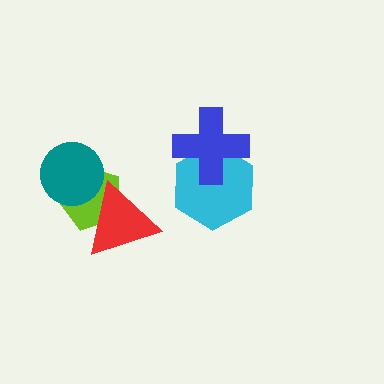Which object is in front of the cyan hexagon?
The blue cross is in front of the cyan hexagon.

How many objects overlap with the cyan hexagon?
1 object overlaps with the cyan hexagon.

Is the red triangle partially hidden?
No, no other shape covers it.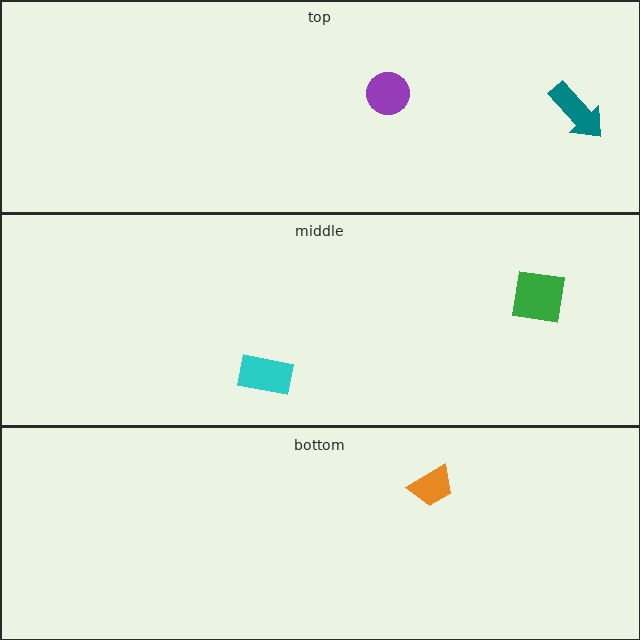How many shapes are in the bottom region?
1.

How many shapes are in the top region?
2.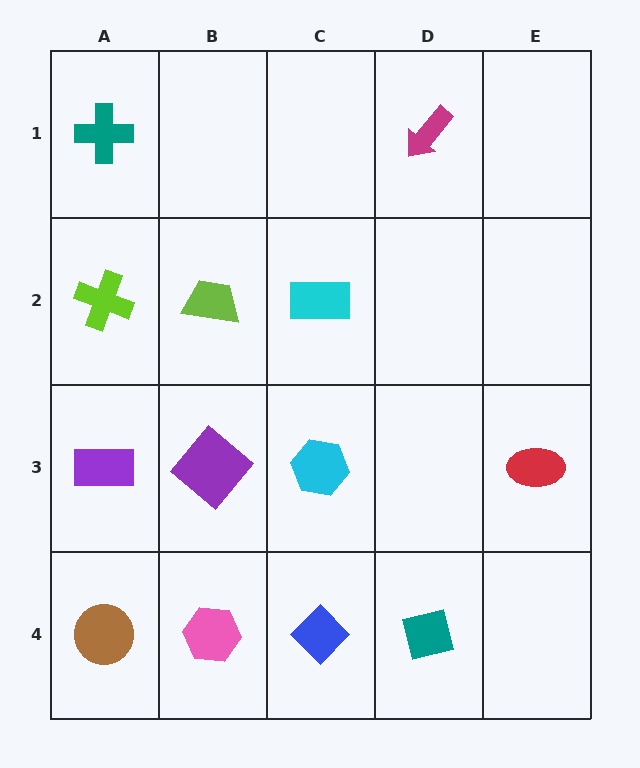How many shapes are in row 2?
3 shapes.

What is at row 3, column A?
A purple rectangle.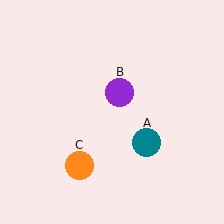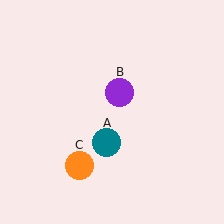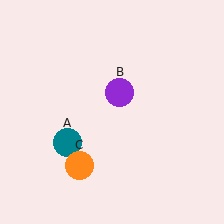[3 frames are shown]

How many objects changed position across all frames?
1 object changed position: teal circle (object A).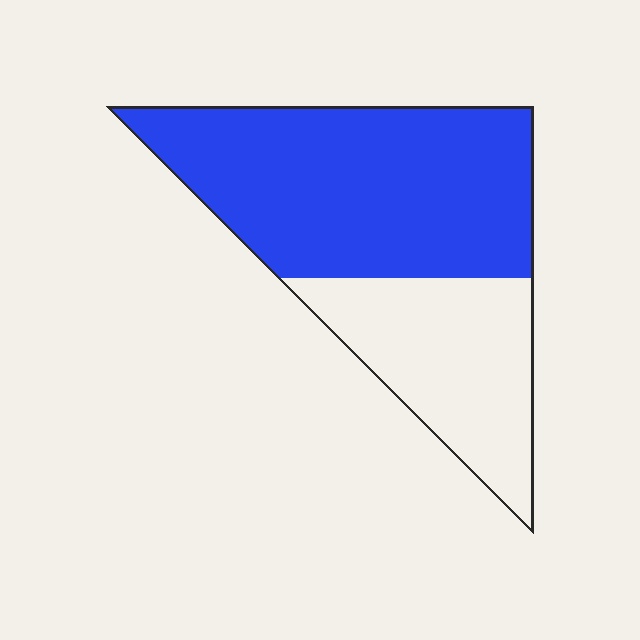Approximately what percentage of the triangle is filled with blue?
Approximately 65%.